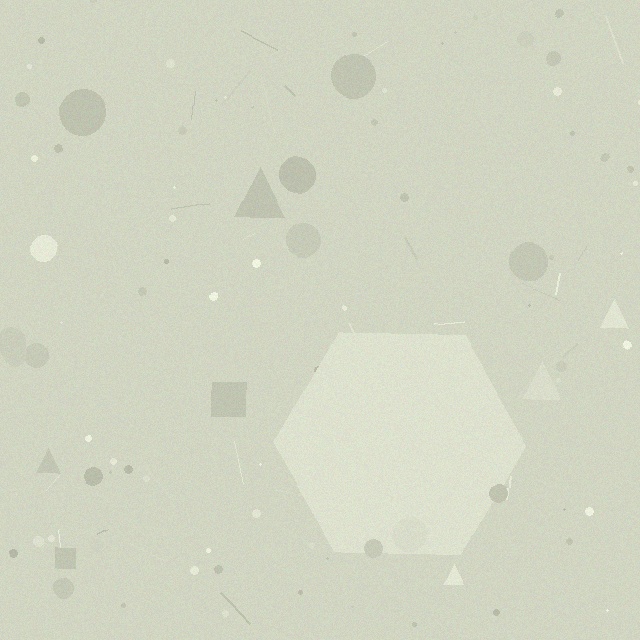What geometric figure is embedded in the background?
A hexagon is embedded in the background.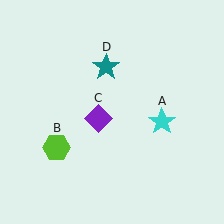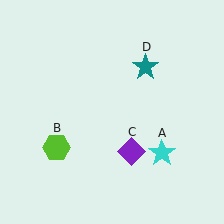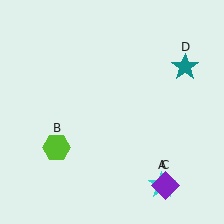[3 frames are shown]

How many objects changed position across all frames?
3 objects changed position: cyan star (object A), purple diamond (object C), teal star (object D).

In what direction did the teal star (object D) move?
The teal star (object D) moved right.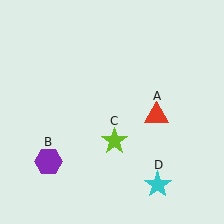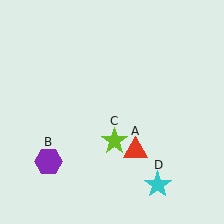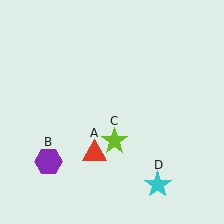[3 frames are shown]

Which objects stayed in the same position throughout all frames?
Purple hexagon (object B) and lime star (object C) and cyan star (object D) remained stationary.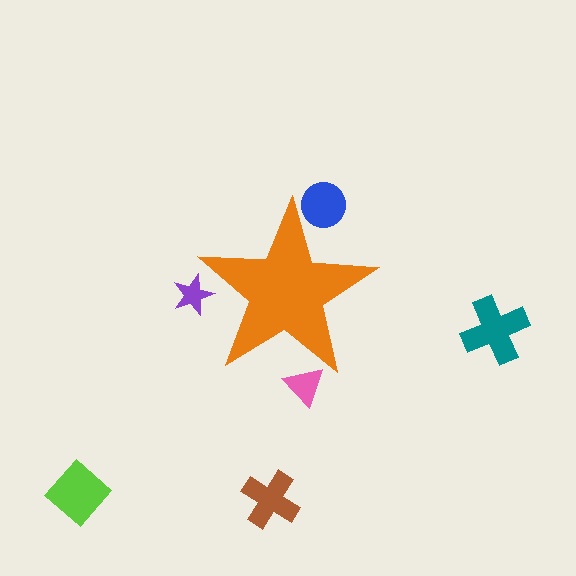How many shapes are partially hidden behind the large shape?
3 shapes are partially hidden.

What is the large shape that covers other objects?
An orange star.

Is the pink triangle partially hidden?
Yes, the pink triangle is partially hidden behind the orange star.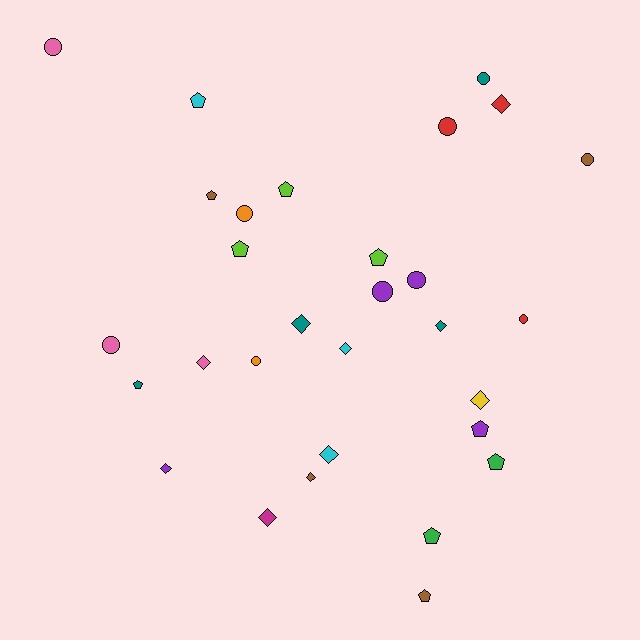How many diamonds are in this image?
There are 10 diamonds.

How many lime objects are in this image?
There are 3 lime objects.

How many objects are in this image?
There are 30 objects.